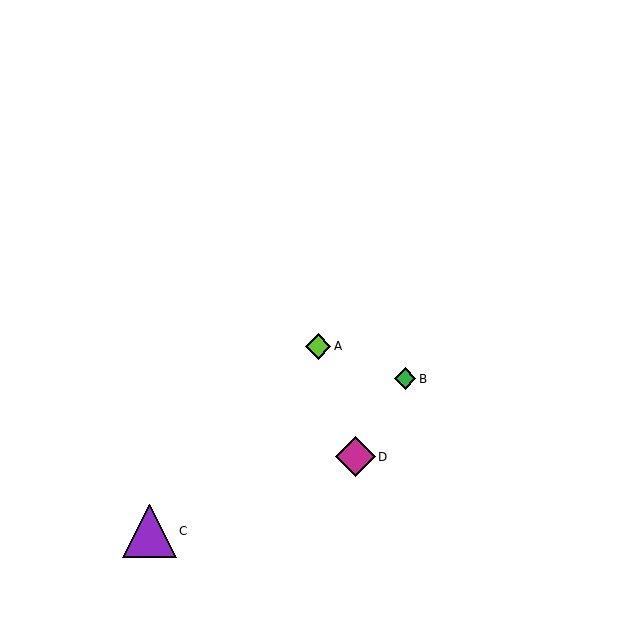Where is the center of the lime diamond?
The center of the lime diamond is at (318, 346).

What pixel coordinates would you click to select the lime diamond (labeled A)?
Click at (318, 346) to select the lime diamond A.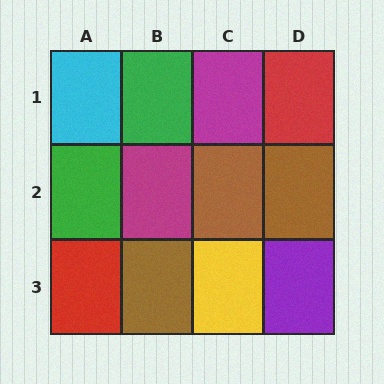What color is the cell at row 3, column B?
Brown.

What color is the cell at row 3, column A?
Red.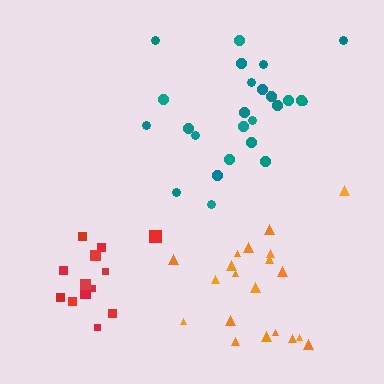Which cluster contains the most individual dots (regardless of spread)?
Teal (25).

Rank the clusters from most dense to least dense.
red, teal, orange.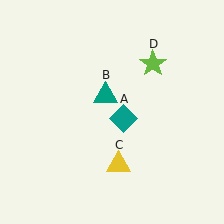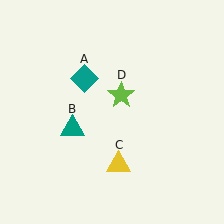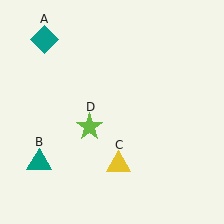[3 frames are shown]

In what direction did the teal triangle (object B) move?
The teal triangle (object B) moved down and to the left.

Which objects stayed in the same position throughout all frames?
Yellow triangle (object C) remained stationary.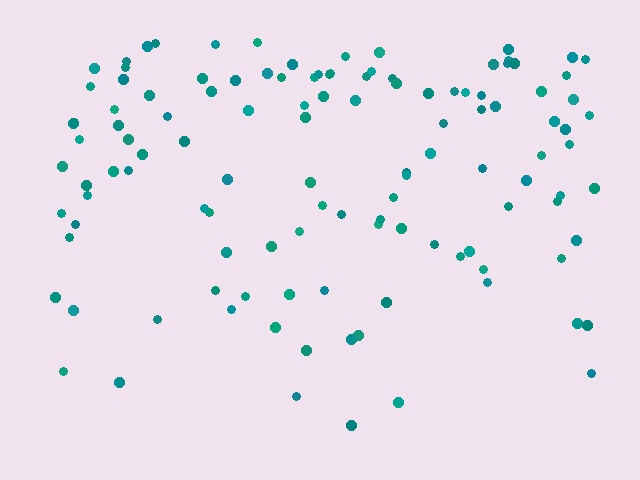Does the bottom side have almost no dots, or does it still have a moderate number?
Still a moderate number, just noticeably fewer than the top.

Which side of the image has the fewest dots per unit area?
The bottom.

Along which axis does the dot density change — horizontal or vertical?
Vertical.